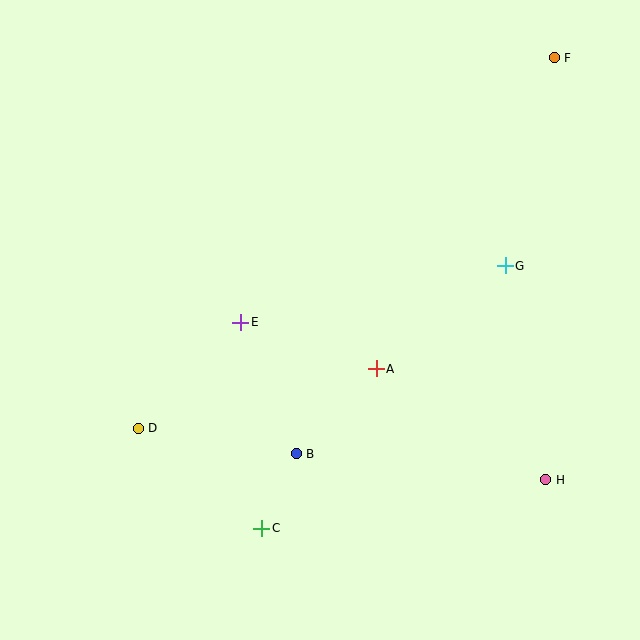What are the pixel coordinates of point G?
Point G is at (505, 266).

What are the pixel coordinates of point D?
Point D is at (138, 428).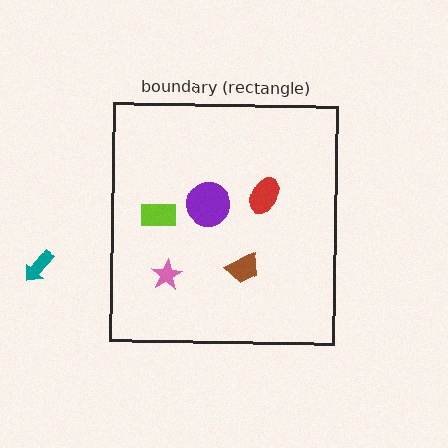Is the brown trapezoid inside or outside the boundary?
Inside.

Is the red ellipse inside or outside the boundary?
Inside.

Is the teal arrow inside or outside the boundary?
Outside.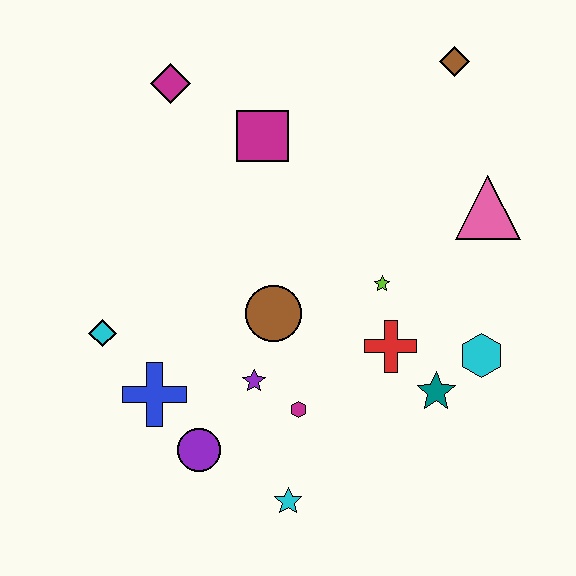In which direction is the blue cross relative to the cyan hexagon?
The blue cross is to the left of the cyan hexagon.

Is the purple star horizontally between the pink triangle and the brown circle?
No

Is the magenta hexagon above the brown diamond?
No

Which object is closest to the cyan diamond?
The blue cross is closest to the cyan diamond.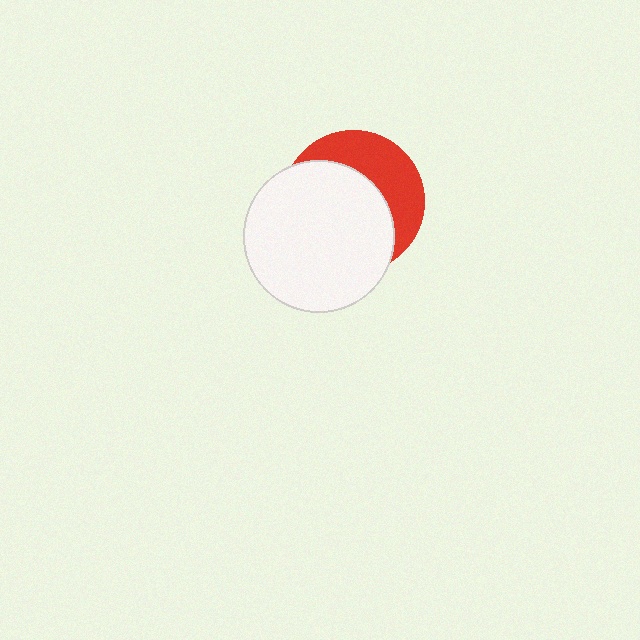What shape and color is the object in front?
The object in front is a white circle.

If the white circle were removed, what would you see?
You would see the complete red circle.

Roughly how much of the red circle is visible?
A small part of it is visible (roughly 38%).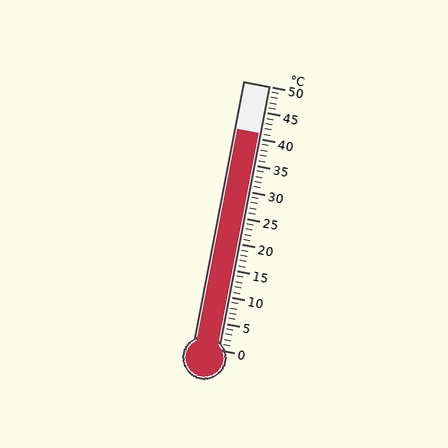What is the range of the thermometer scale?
The thermometer scale ranges from 0°C to 50°C.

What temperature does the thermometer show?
The thermometer shows approximately 41°C.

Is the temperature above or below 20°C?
The temperature is above 20°C.